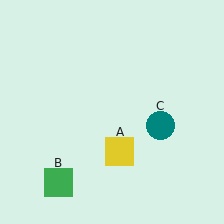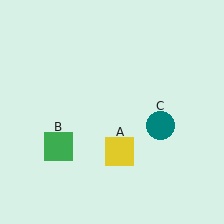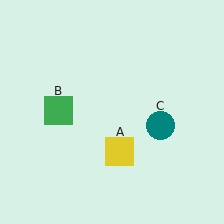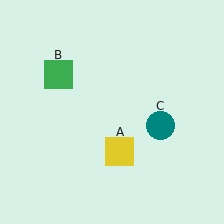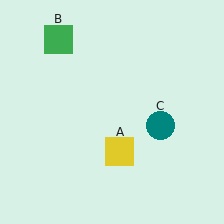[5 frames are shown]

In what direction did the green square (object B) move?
The green square (object B) moved up.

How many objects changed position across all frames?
1 object changed position: green square (object B).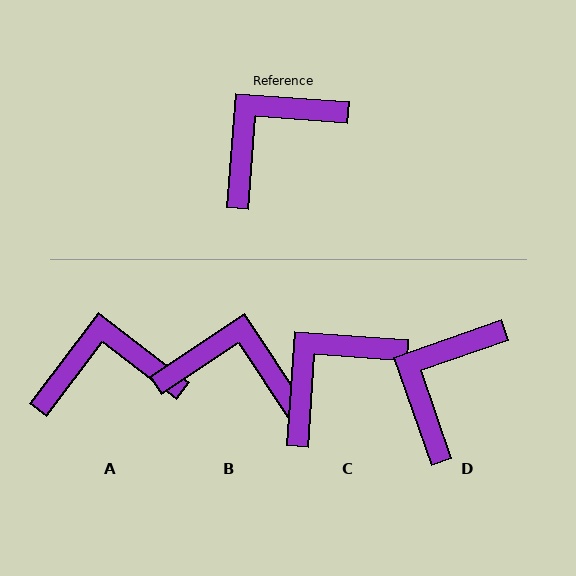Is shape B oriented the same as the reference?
No, it is off by about 52 degrees.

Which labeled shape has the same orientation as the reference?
C.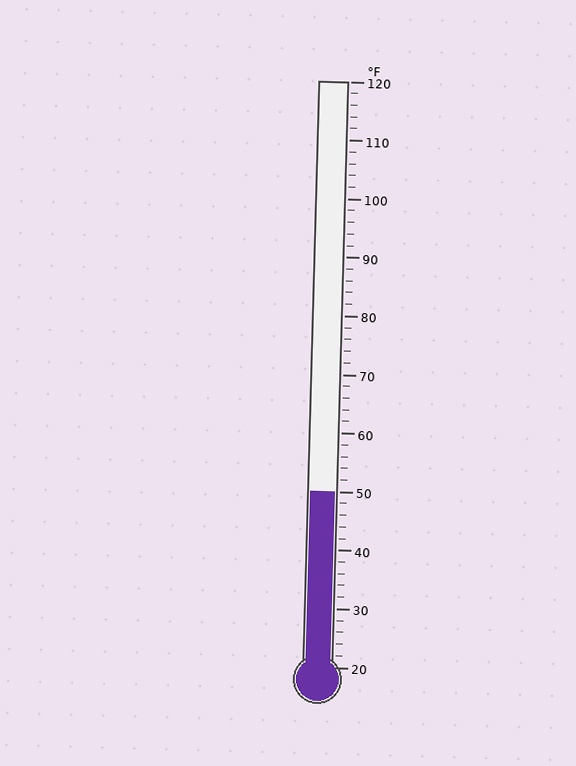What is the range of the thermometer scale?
The thermometer scale ranges from 20°F to 120°F.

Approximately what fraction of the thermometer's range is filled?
The thermometer is filled to approximately 30% of its range.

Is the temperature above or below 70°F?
The temperature is below 70°F.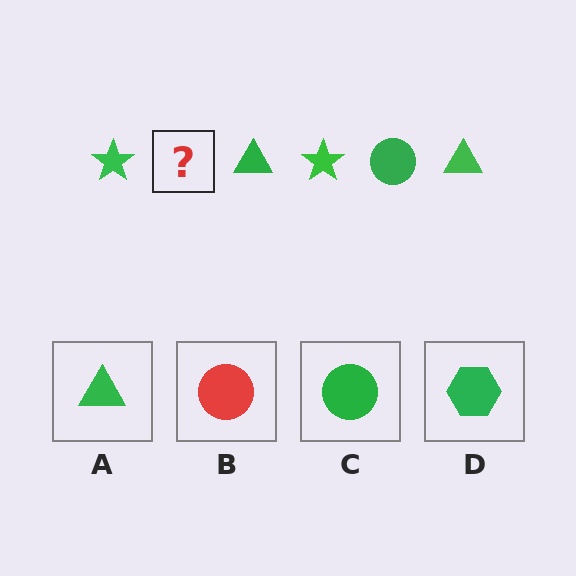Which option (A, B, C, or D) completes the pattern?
C.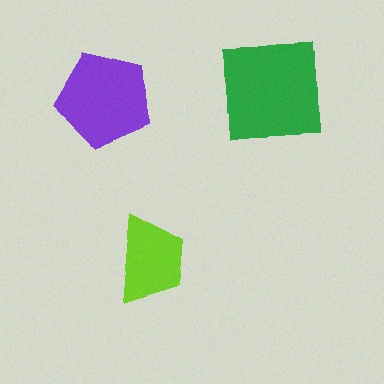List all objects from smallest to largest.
The lime trapezoid, the purple pentagon, the green square.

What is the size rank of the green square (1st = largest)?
1st.